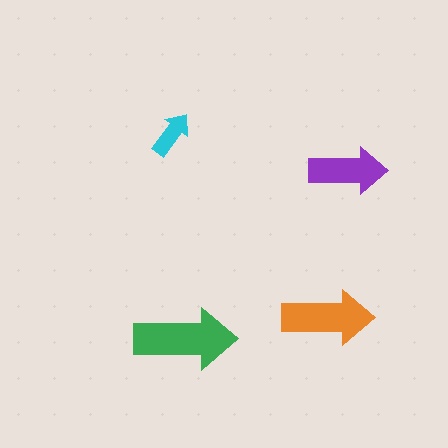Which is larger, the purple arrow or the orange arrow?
The orange one.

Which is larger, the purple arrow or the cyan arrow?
The purple one.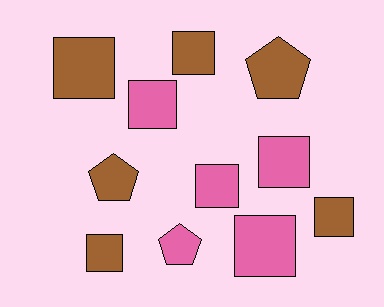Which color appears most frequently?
Brown, with 6 objects.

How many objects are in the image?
There are 11 objects.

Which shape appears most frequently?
Square, with 8 objects.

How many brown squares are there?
There are 4 brown squares.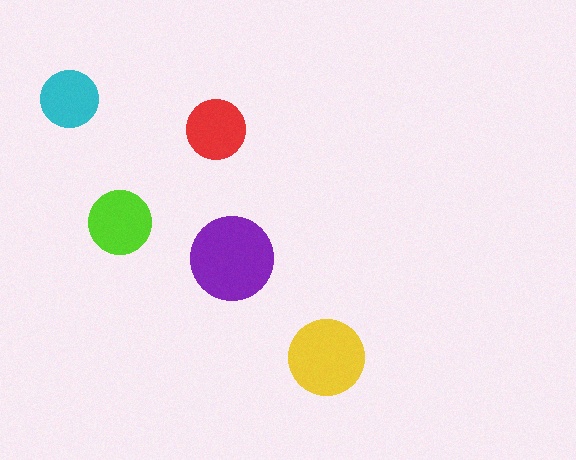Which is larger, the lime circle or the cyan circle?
The lime one.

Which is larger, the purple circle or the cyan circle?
The purple one.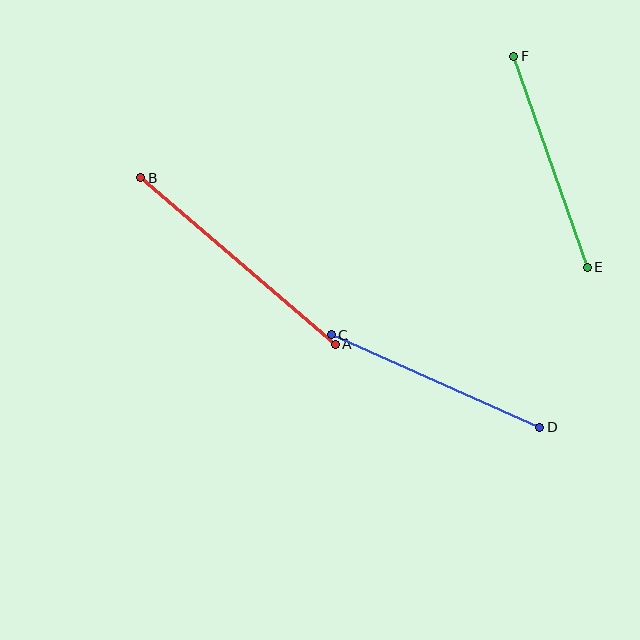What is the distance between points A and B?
The distance is approximately 256 pixels.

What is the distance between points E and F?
The distance is approximately 223 pixels.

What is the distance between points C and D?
The distance is approximately 228 pixels.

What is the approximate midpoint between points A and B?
The midpoint is at approximately (238, 261) pixels.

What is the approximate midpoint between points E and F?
The midpoint is at approximately (550, 162) pixels.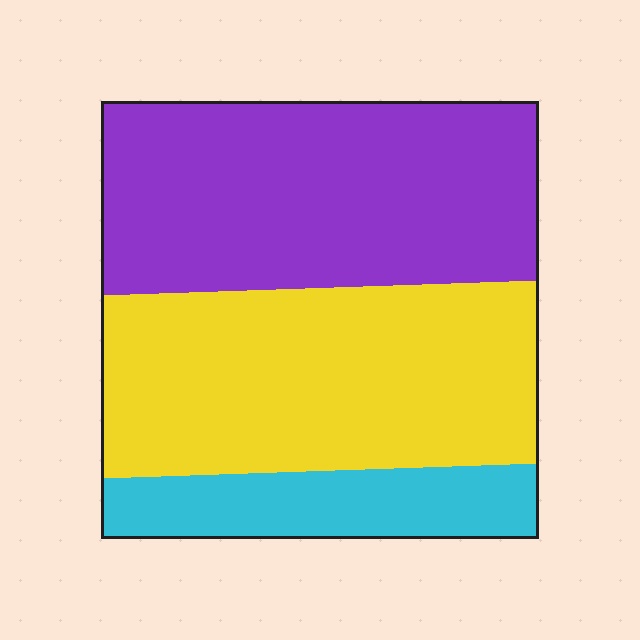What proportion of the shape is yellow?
Yellow covers 42% of the shape.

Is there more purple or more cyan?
Purple.